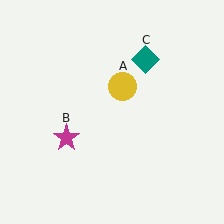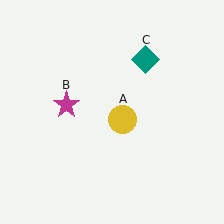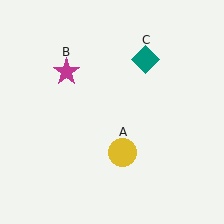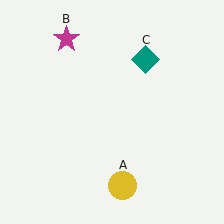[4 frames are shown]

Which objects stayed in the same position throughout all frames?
Teal diamond (object C) remained stationary.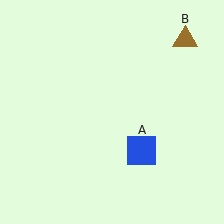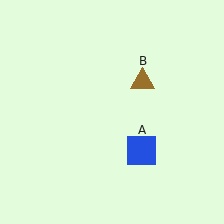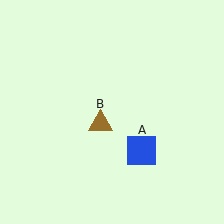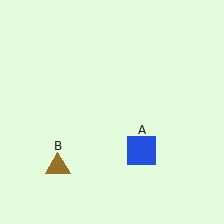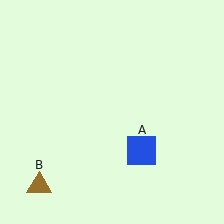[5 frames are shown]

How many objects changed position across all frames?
1 object changed position: brown triangle (object B).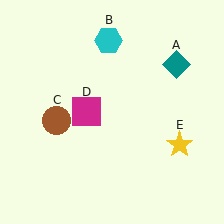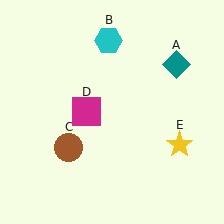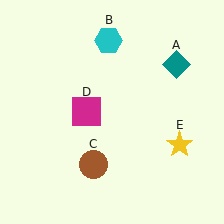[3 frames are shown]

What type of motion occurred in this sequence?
The brown circle (object C) rotated counterclockwise around the center of the scene.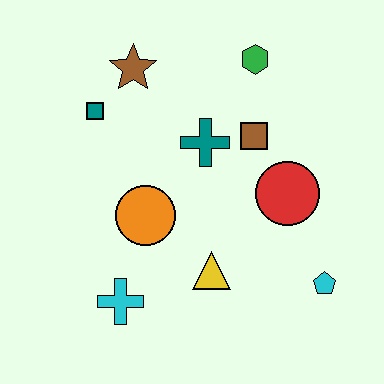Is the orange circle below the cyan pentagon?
No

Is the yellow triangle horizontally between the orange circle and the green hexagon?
Yes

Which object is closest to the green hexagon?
The brown square is closest to the green hexagon.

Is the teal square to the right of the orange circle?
No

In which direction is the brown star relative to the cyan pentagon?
The brown star is above the cyan pentagon.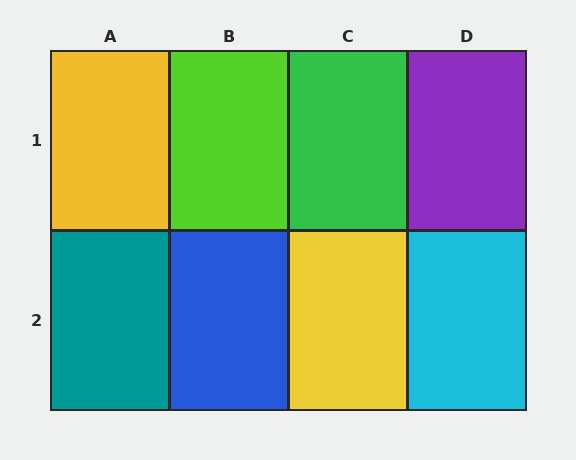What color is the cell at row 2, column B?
Blue.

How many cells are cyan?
1 cell is cyan.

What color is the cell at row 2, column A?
Teal.